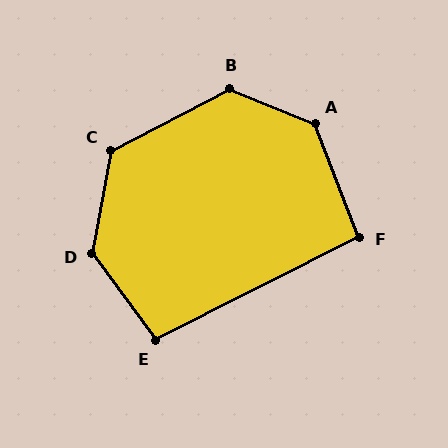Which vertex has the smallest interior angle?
F, at approximately 96 degrees.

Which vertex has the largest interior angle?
D, at approximately 134 degrees.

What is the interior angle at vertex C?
Approximately 128 degrees (obtuse).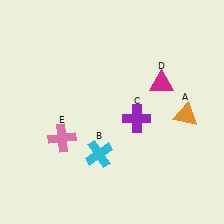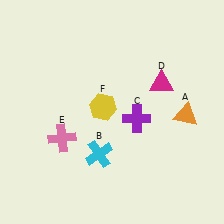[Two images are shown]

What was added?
A yellow hexagon (F) was added in Image 2.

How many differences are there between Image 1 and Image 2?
There is 1 difference between the two images.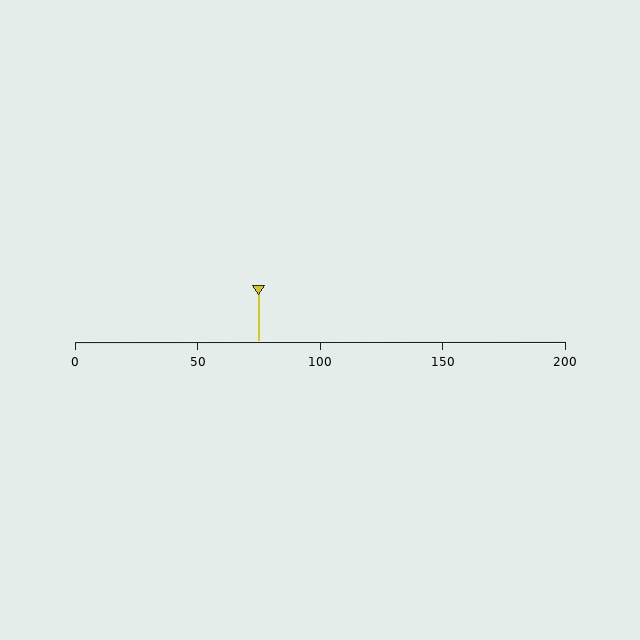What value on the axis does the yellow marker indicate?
The marker indicates approximately 75.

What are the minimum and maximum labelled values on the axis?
The axis runs from 0 to 200.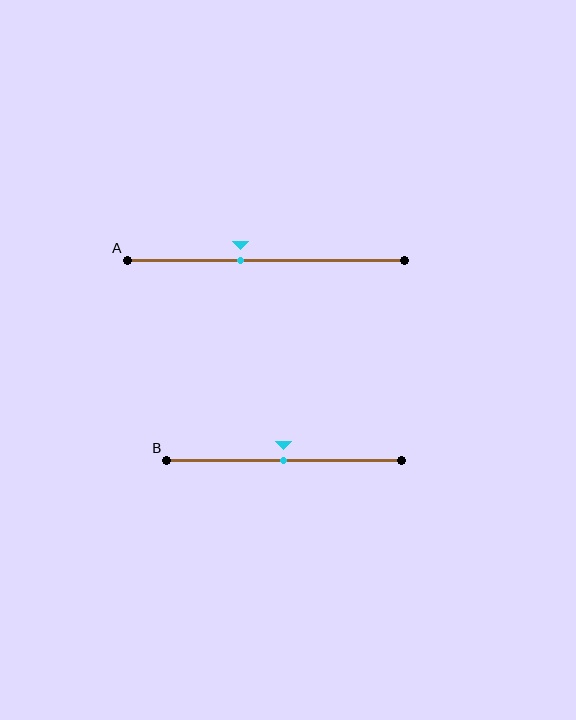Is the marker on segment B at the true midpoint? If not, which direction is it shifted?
Yes, the marker on segment B is at the true midpoint.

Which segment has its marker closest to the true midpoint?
Segment B has its marker closest to the true midpoint.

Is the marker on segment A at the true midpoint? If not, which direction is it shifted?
No, the marker on segment A is shifted to the left by about 9% of the segment length.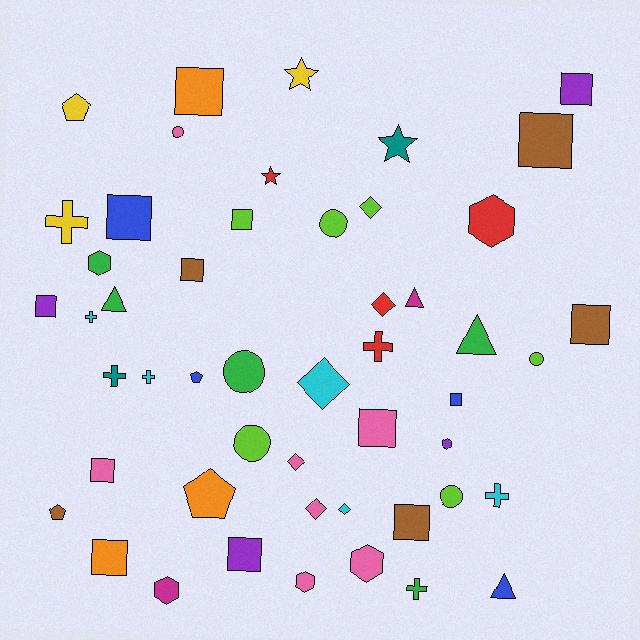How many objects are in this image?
There are 50 objects.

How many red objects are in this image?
There are 4 red objects.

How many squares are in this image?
There are 14 squares.